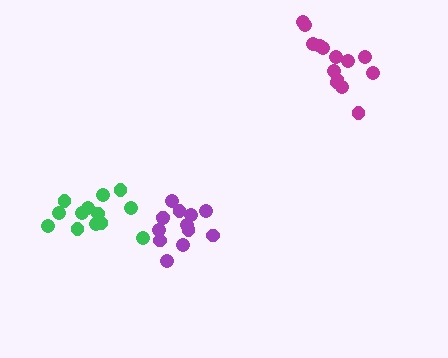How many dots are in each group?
Group 1: 13 dots, Group 2: 14 dots, Group 3: 14 dots (41 total).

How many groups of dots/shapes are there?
There are 3 groups.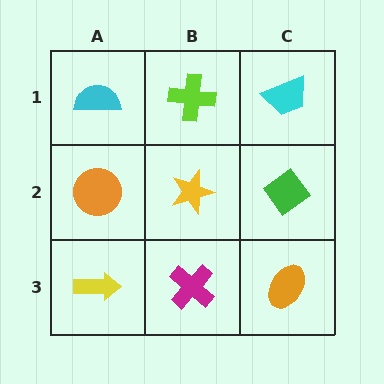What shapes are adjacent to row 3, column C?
A green diamond (row 2, column C), a magenta cross (row 3, column B).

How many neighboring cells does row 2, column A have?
3.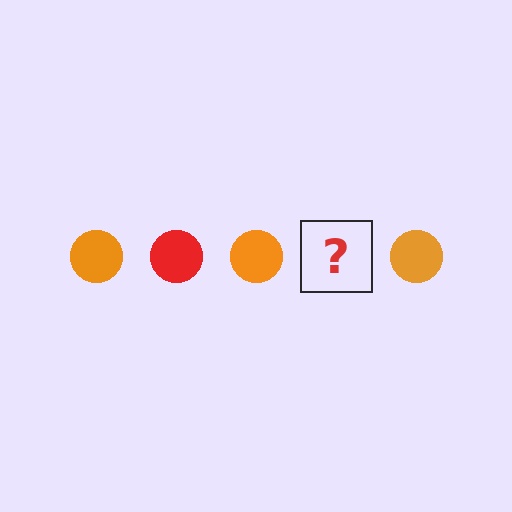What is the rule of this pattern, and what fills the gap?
The rule is that the pattern cycles through orange, red circles. The gap should be filled with a red circle.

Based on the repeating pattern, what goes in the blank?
The blank should be a red circle.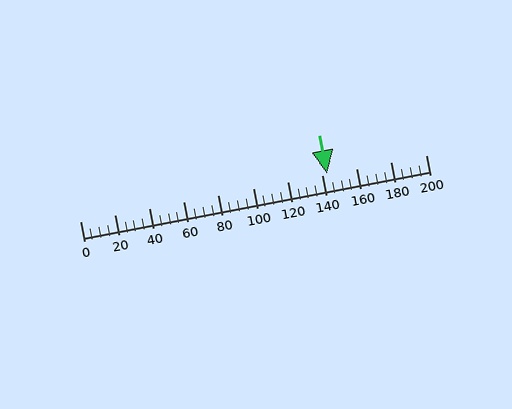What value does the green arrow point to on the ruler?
The green arrow points to approximately 143.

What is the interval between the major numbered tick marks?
The major tick marks are spaced 20 units apart.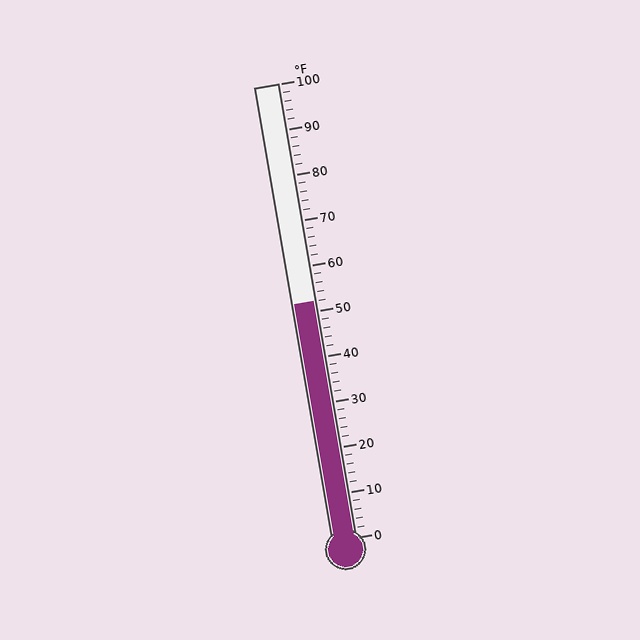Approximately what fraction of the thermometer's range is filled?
The thermometer is filled to approximately 50% of its range.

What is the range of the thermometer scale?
The thermometer scale ranges from 0°F to 100°F.